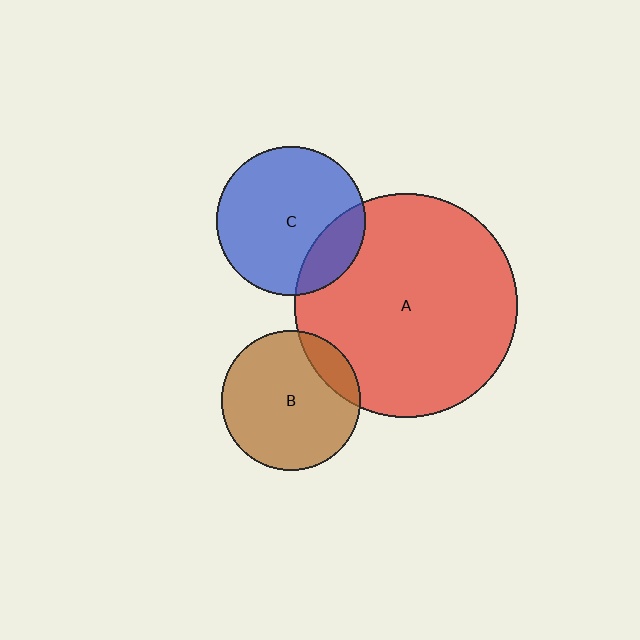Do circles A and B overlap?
Yes.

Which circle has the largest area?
Circle A (red).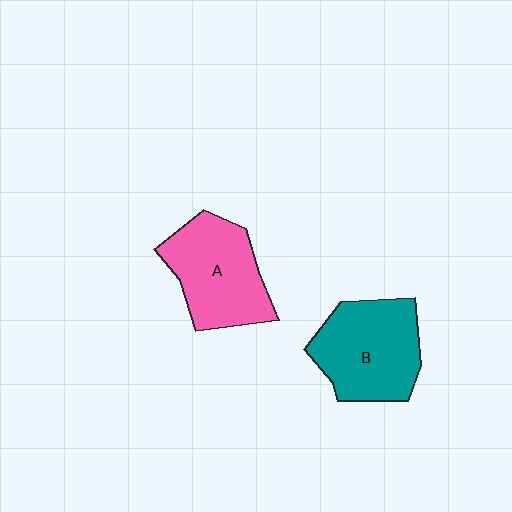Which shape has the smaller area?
Shape A (pink).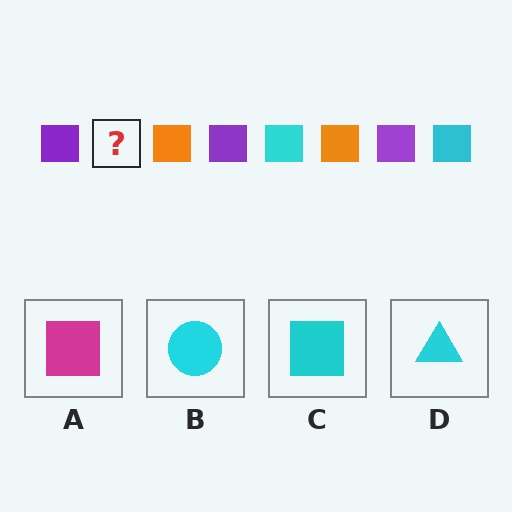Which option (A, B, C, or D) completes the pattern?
C.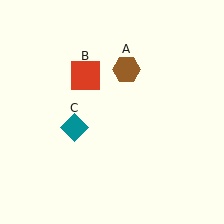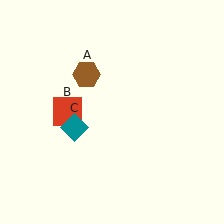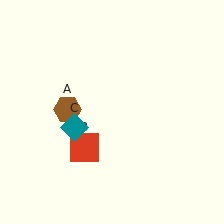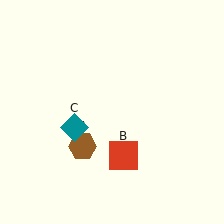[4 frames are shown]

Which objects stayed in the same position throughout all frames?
Teal diamond (object C) remained stationary.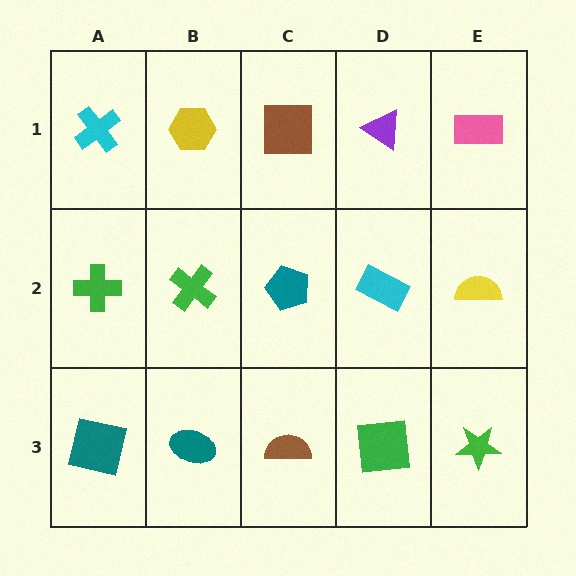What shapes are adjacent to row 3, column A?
A green cross (row 2, column A), a teal ellipse (row 3, column B).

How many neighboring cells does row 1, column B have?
3.